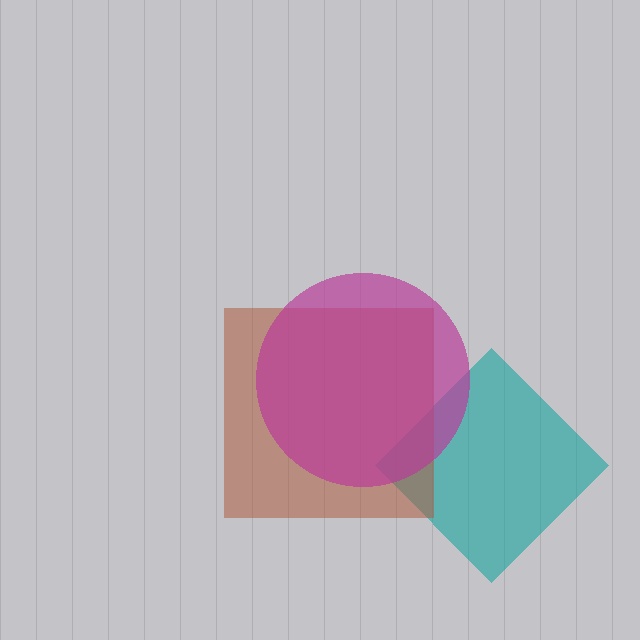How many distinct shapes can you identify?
There are 3 distinct shapes: a teal diamond, a brown square, a magenta circle.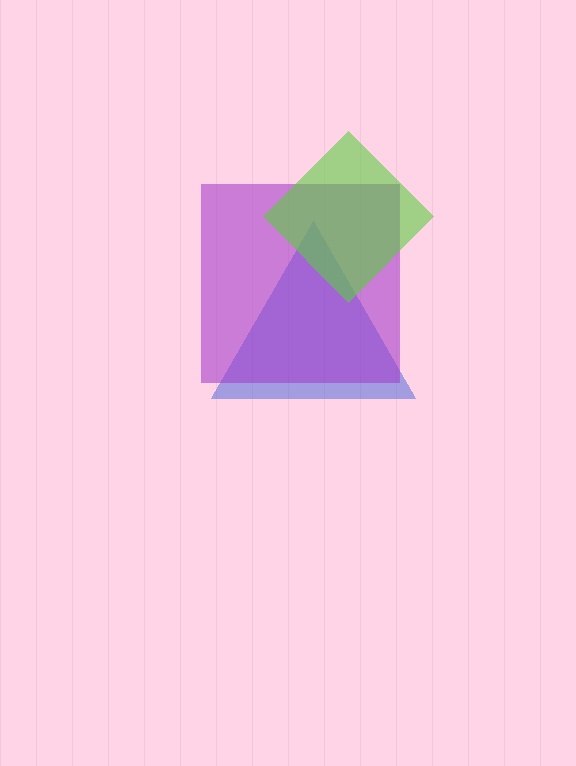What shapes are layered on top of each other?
The layered shapes are: a blue triangle, a purple square, a lime diamond.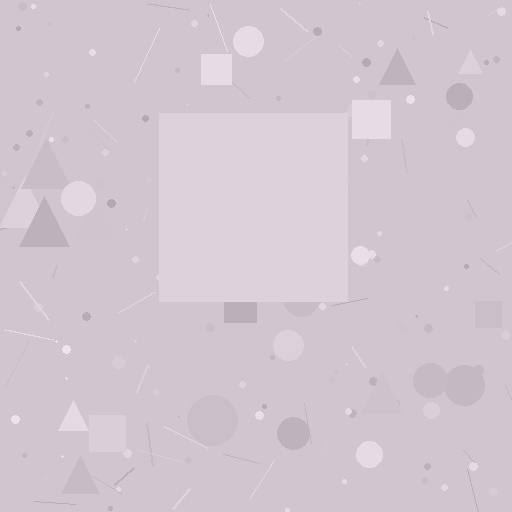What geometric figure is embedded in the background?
A square is embedded in the background.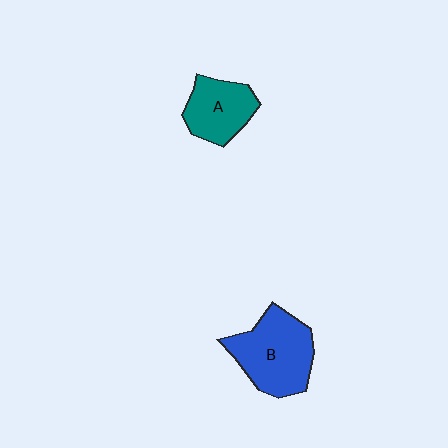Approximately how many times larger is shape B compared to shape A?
Approximately 1.5 times.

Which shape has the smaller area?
Shape A (teal).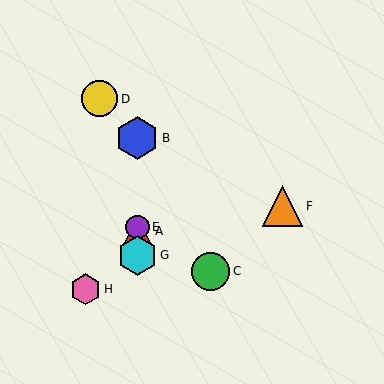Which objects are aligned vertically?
Objects A, B, E, G are aligned vertically.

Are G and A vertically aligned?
Yes, both are at x≈137.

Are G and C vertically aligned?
No, G is at x≈137 and C is at x≈211.